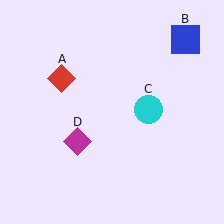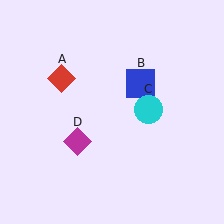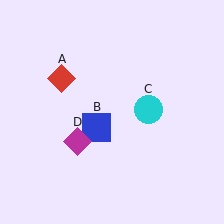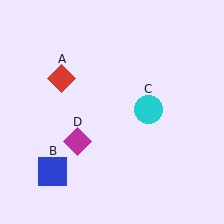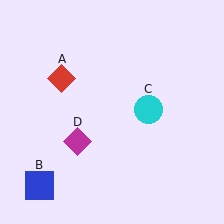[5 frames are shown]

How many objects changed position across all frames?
1 object changed position: blue square (object B).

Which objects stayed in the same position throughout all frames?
Red diamond (object A) and cyan circle (object C) and magenta diamond (object D) remained stationary.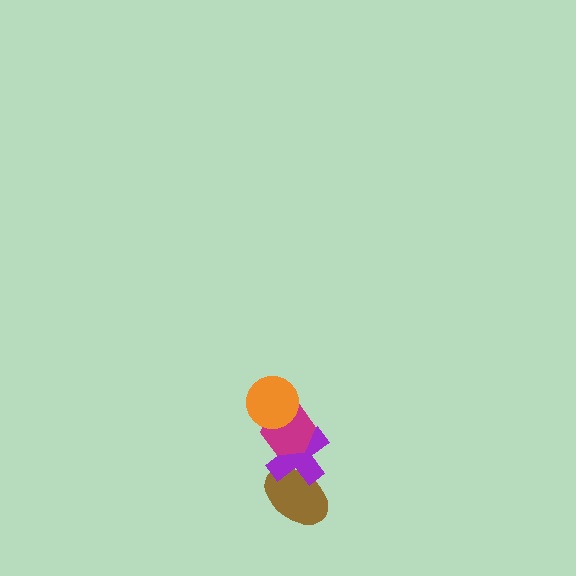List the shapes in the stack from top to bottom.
From top to bottom: the orange circle, the magenta hexagon, the purple cross, the brown ellipse.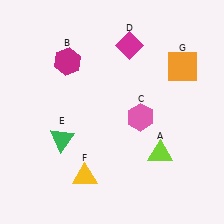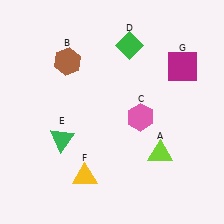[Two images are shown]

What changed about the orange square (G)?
In Image 1, G is orange. In Image 2, it changed to magenta.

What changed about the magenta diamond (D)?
In Image 1, D is magenta. In Image 2, it changed to green.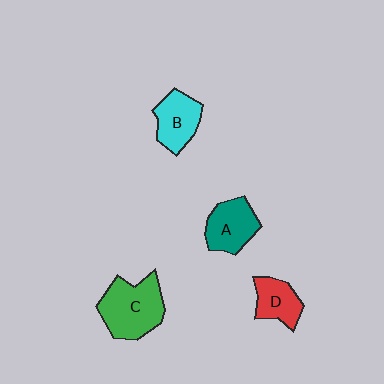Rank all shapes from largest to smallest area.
From largest to smallest: C (green), A (teal), B (cyan), D (red).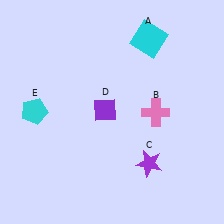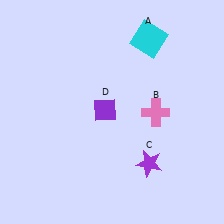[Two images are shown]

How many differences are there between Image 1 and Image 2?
There is 1 difference between the two images.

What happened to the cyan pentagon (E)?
The cyan pentagon (E) was removed in Image 2. It was in the top-left area of Image 1.